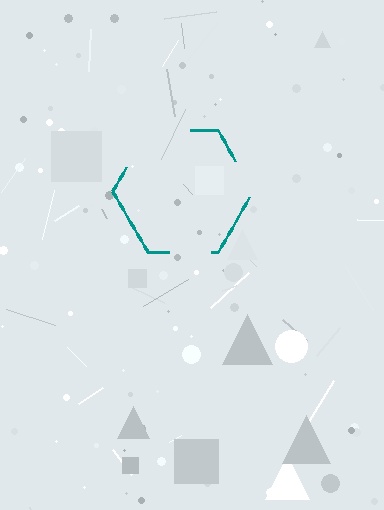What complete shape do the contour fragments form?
The contour fragments form a hexagon.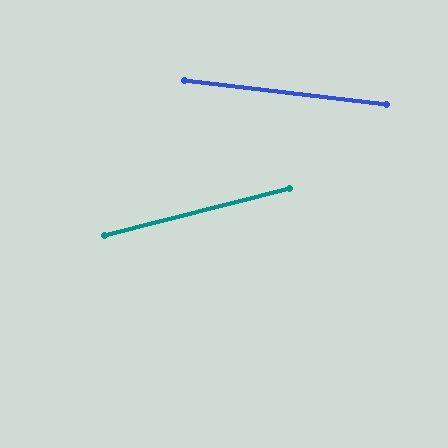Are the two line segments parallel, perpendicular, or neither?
Neither parallel nor perpendicular — they differ by about 21°.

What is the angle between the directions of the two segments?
Approximately 21 degrees.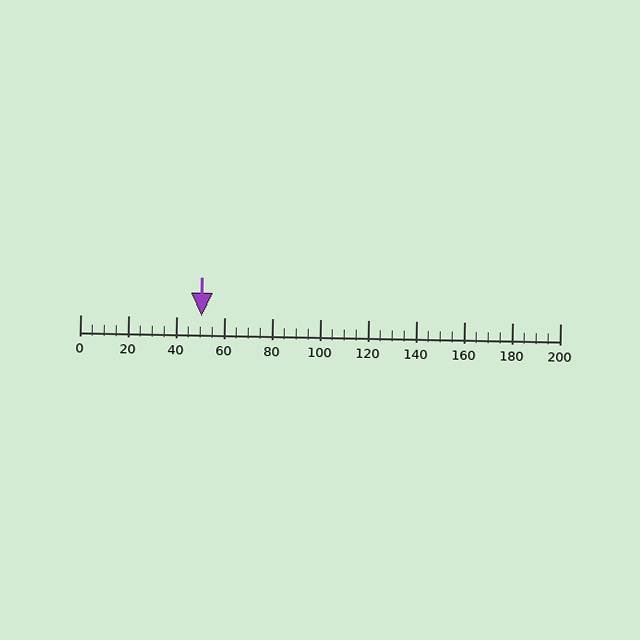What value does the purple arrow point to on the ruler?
The purple arrow points to approximately 51.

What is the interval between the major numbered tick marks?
The major tick marks are spaced 20 units apart.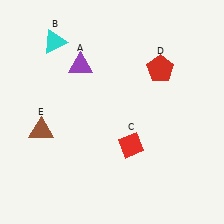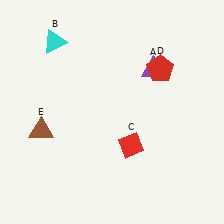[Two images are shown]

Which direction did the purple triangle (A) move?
The purple triangle (A) moved right.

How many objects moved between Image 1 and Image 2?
1 object moved between the two images.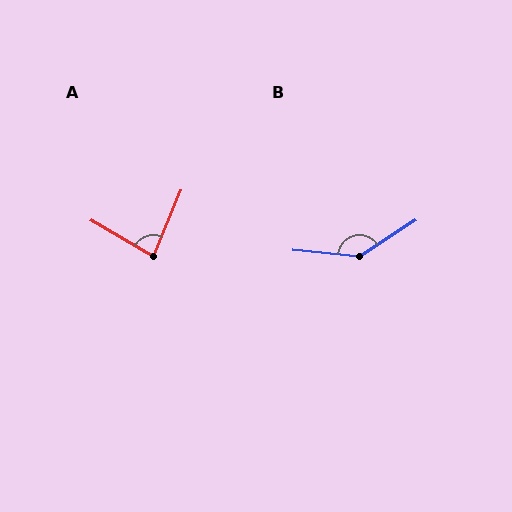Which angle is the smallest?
A, at approximately 82 degrees.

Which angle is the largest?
B, at approximately 142 degrees.